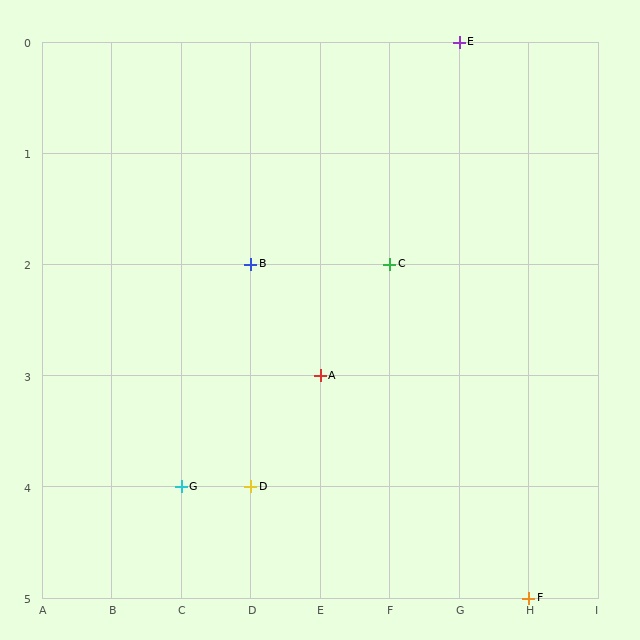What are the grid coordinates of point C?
Point C is at grid coordinates (F, 2).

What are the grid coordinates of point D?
Point D is at grid coordinates (D, 4).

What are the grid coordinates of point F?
Point F is at grid coordinates (H, 5).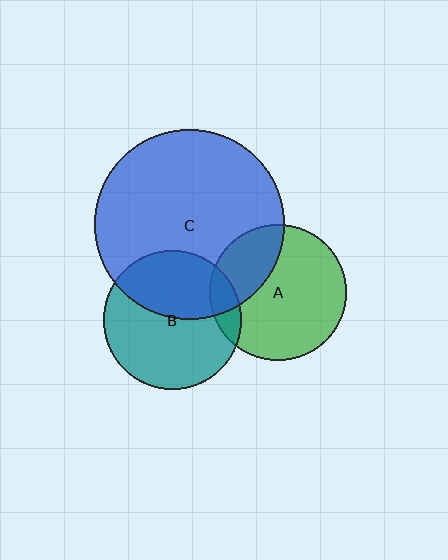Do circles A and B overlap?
Yes.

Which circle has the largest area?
Circle C (blue).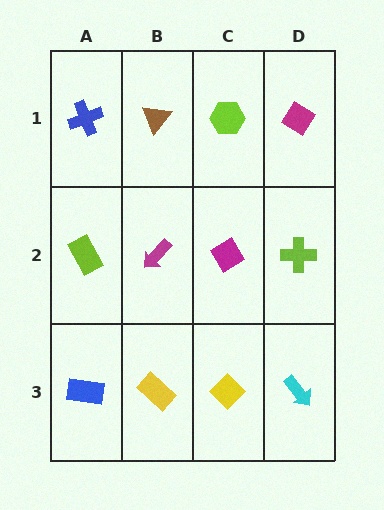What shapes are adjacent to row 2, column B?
A brown triangle (row 1, column B), a yellow rectangle (row 3, column B), a lime rectangle (row 2, column A), a magenta diamond (row 2, column C).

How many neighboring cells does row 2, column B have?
4.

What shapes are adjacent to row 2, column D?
A magenta diamond (row 1, column D), a cyan arrow (row 3, column D), a magenta diamond (row 2, column C).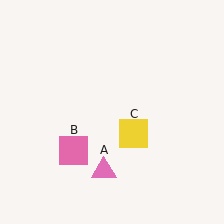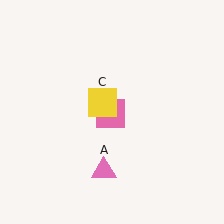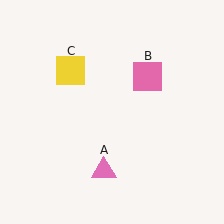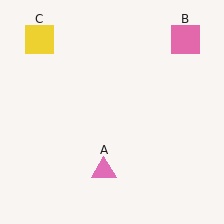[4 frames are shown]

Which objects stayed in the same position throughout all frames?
Pink triangle (object A) remained stationary.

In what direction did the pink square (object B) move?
The pink square (object B) moved up and to the right.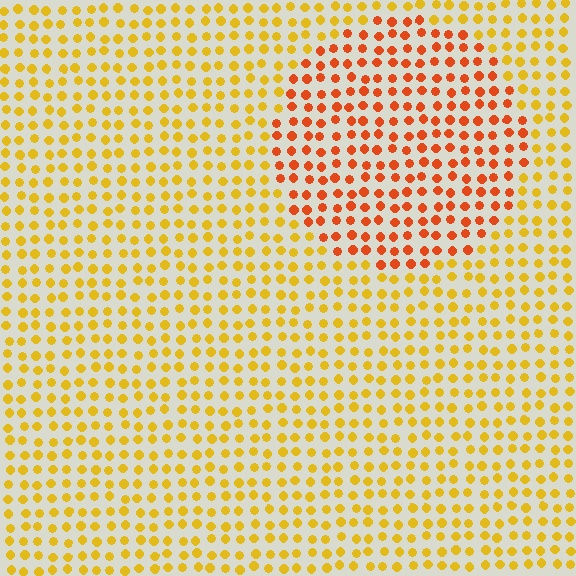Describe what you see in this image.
The image is filled with small yellow elements in a uniform arrangement. A circle-shaped region is visible where the elements are tinted to a slightly different hue, forming a subtle color boundary.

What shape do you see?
I see a circle.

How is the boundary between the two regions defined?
The boundary is defined purely by a slight shift in hue (about 34 degrees). Spacing, size, and orientation are identical on both sides.